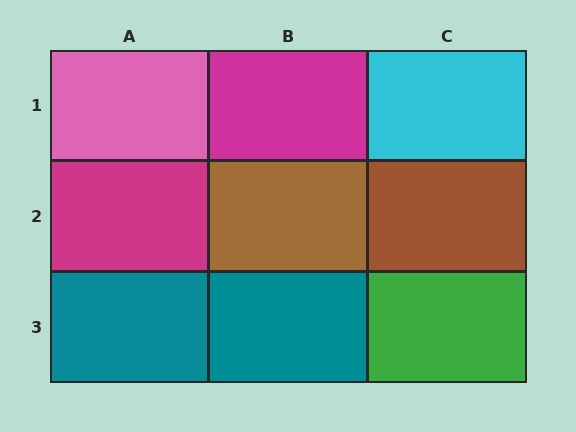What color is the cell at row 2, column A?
Magenta.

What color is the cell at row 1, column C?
Cyan.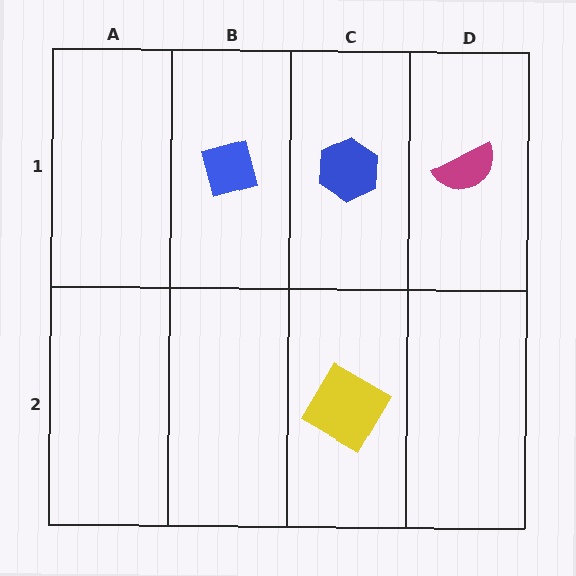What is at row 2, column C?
A yellow diamond.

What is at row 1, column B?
A blue square.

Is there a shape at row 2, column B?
No, that cell is empty.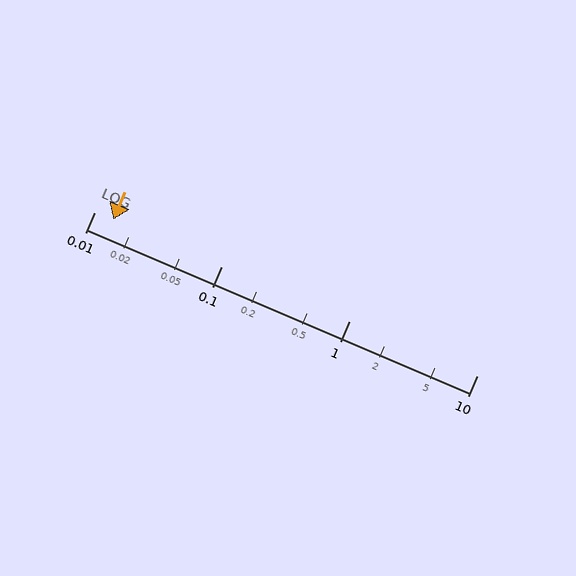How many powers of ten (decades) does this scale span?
The scale spans 3 decades, from 0.01 to 10.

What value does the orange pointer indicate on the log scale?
The pointer indicates approximately 0.014.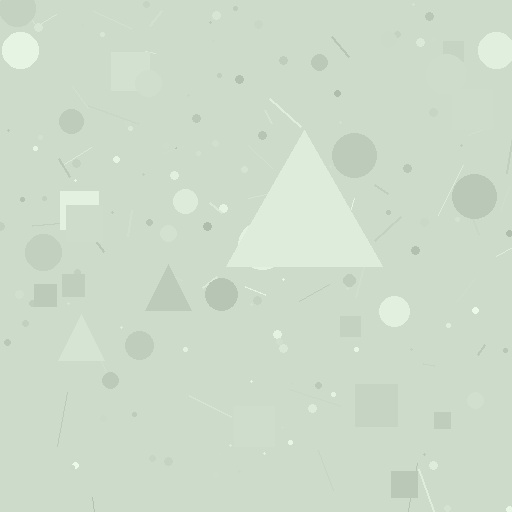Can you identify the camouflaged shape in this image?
The camouflaged shape is a triangle.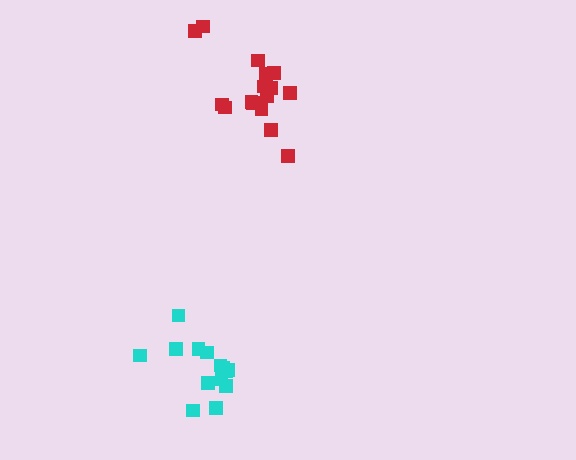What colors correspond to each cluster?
The clusters are colored: cyan, red.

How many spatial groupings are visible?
There are 2 spatial groupings.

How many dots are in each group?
Group 1: 14 dots, Group 2: 16 dots (30 total).